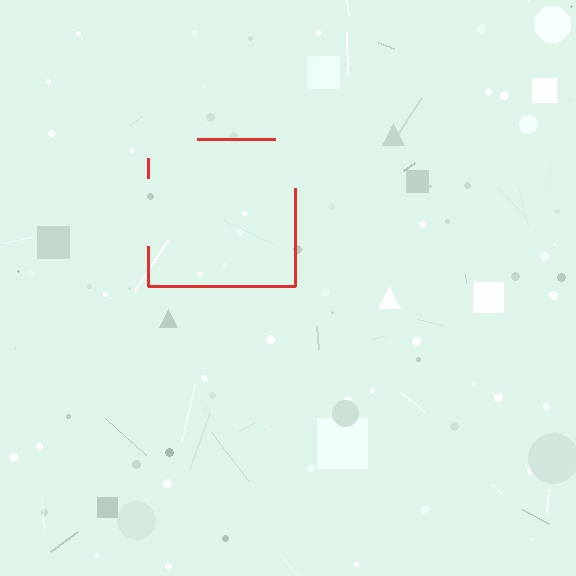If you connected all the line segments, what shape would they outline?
They would outline a square.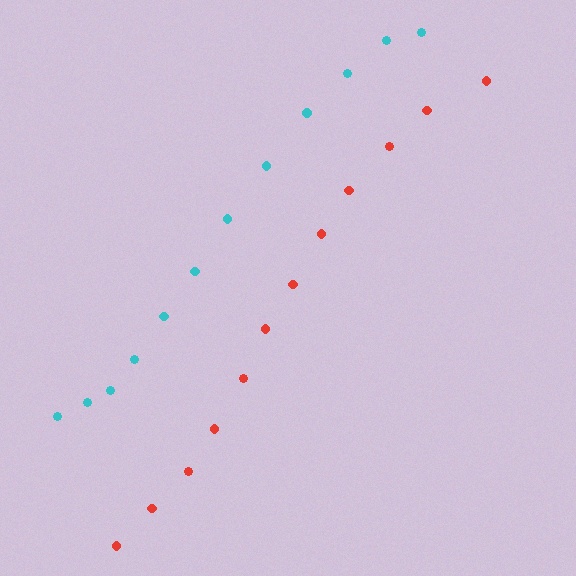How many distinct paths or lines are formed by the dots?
There are 2 distinct paths.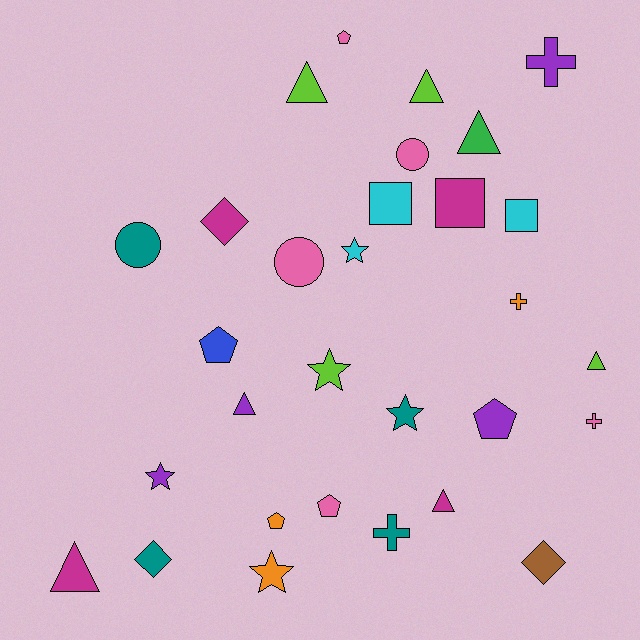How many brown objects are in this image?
There is 1 brown object.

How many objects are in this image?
There are 30 objects.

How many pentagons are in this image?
There are 5 pentagons.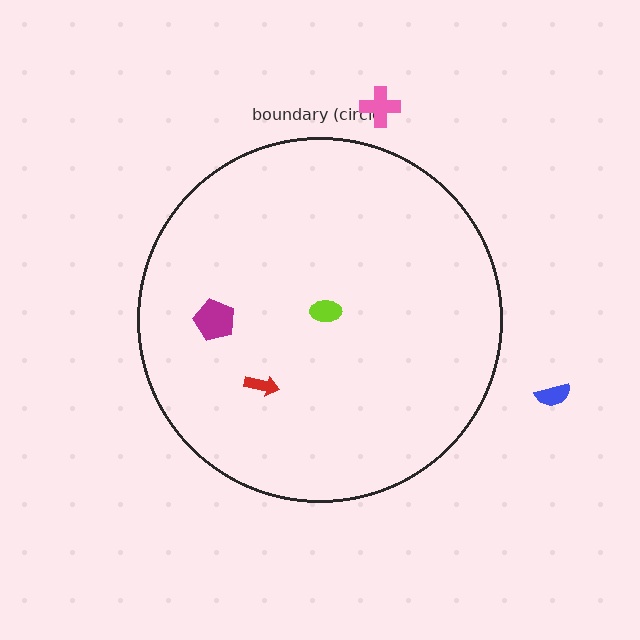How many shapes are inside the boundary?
3 inside, 2 outside.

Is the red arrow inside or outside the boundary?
Inside.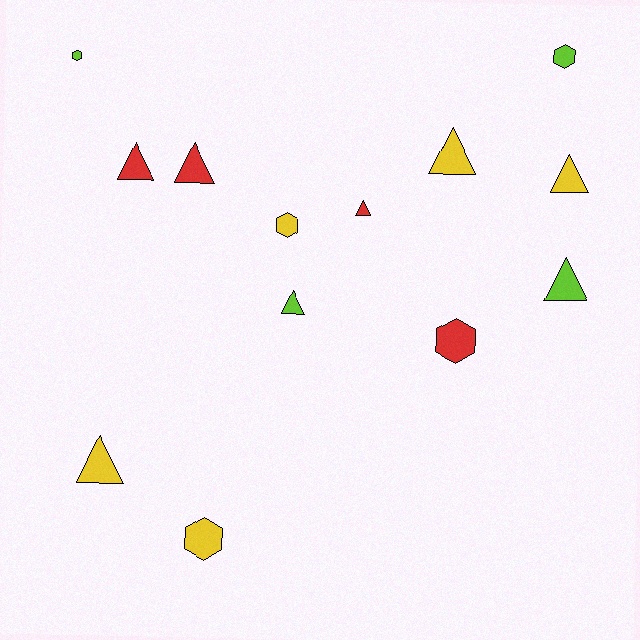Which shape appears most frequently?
Triangle, with 8 objects.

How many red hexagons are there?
There is 1 red hexagon.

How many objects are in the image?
There are 13 objects.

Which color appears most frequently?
Yellow, with 5 objects.